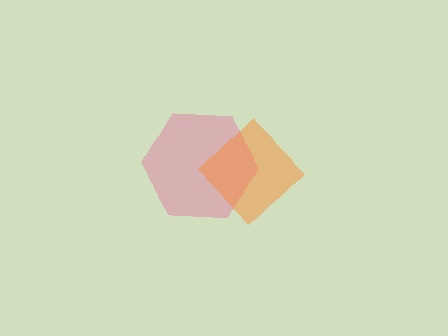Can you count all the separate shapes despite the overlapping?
Yes, there are 2 separate shapes.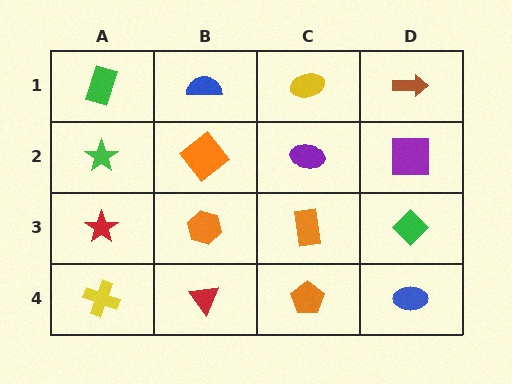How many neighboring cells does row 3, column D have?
3.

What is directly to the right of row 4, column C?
A blue ellipse.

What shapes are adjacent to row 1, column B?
An orange diamond (row 2, column B), a green rectangle (row 1, column A), a yellow ellipse (row 1, column C).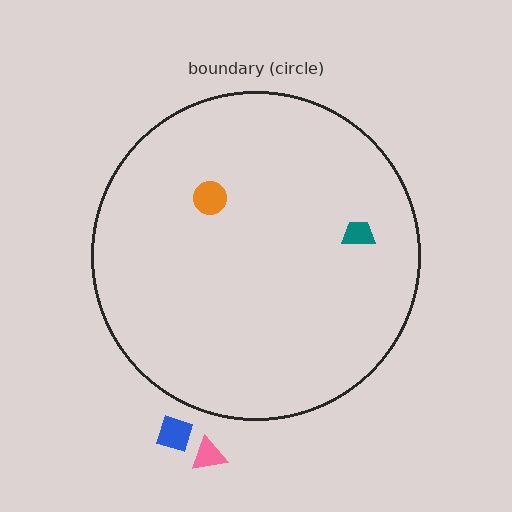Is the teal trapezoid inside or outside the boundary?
Inside.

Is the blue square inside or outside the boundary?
Outside.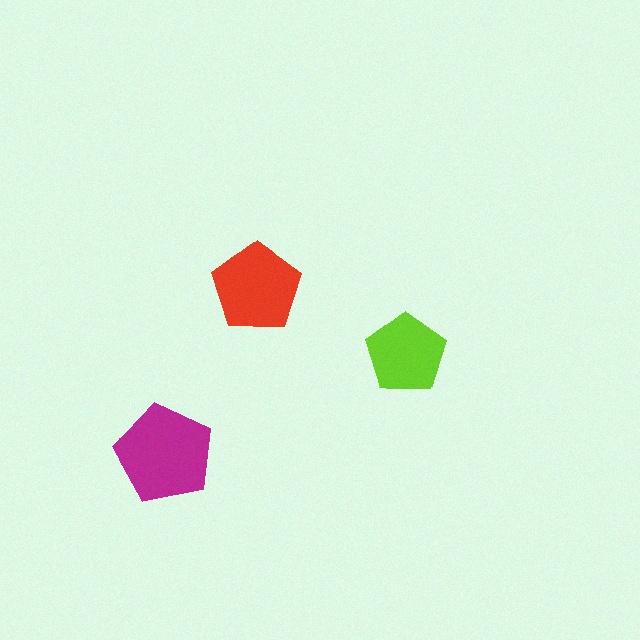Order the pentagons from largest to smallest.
the magenta one, the red one, the lime one.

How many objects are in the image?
There are 3 objects in the image.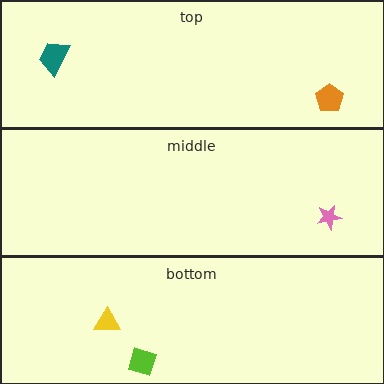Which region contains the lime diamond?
The bottom region.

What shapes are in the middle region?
The pink star.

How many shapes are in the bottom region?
2.